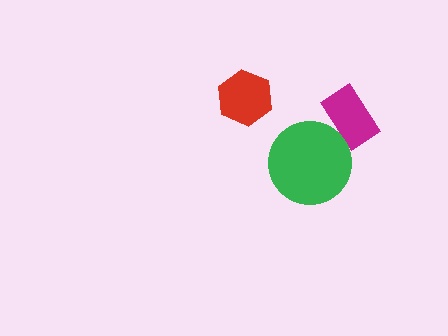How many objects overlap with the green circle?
1 object overlaps with the green circle.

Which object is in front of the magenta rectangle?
The green circle is in front of the magenta rectangle.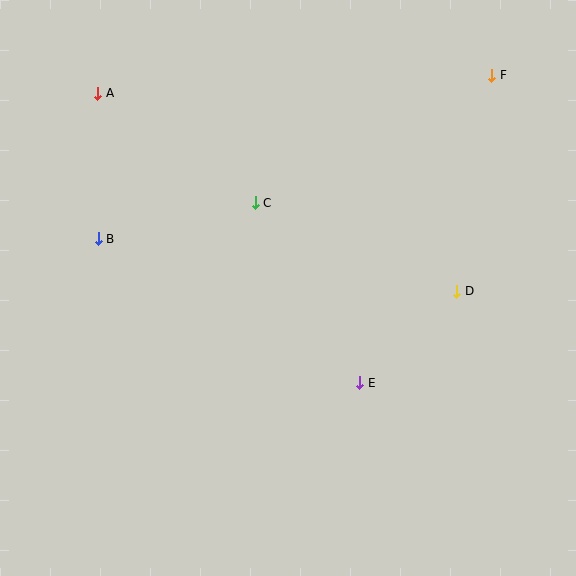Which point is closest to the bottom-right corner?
Point E is closest to the bottom-right corner.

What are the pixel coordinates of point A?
Point A is at (98, 93).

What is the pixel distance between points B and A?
The distance between B and A is 145 pixels.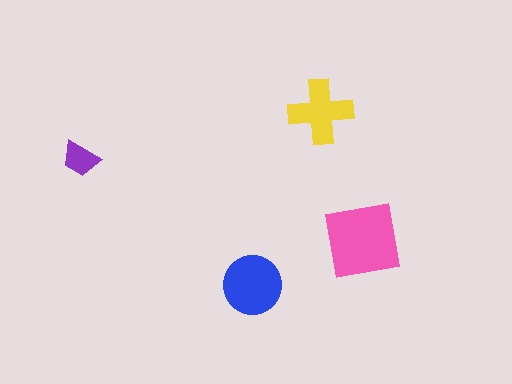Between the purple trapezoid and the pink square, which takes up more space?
The pink square.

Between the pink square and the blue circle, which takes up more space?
The pink square.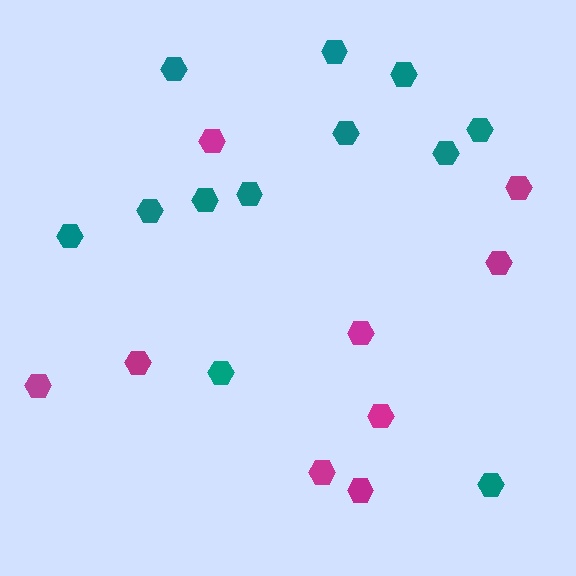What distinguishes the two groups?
There are 2 groups: one group of teal hexagons (12) and one group of magenta hexagons (9).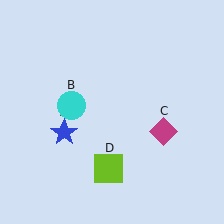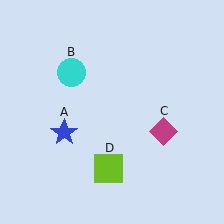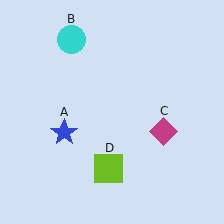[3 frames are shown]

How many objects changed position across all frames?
1 object changed position: cyan circle (object B).